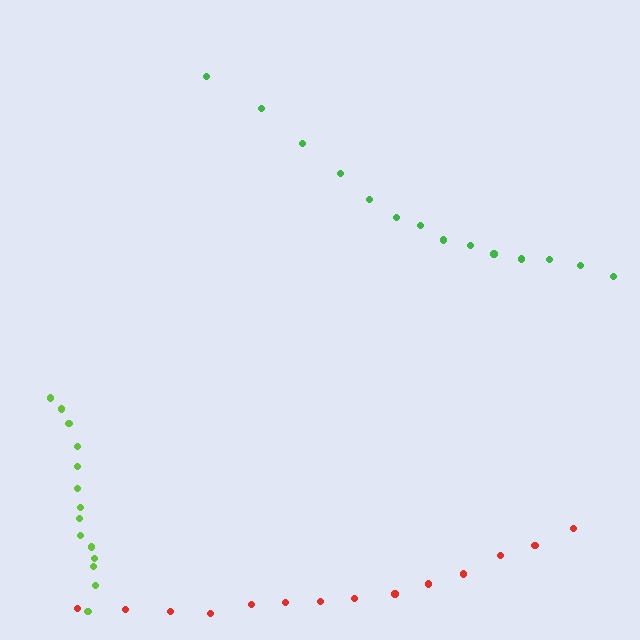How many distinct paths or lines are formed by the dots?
There are 3 distinct paths.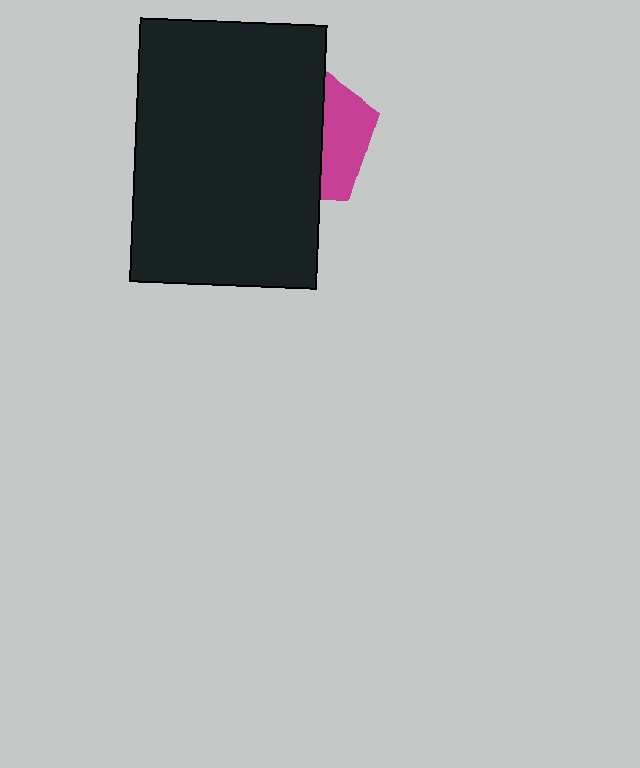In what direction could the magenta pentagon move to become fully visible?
The magenta pentagon could move right. That would shift it out from behind the black rectangle entirely.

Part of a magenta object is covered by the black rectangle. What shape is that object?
It is a pentagon.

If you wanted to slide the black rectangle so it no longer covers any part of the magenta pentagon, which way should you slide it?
Slide it left — that is the most direct way to separate the two shapes.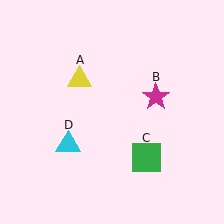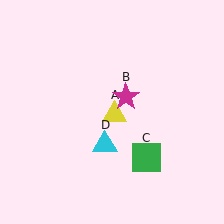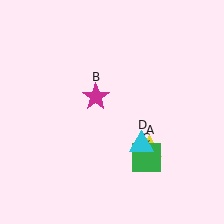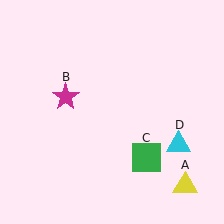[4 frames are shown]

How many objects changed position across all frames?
3 objects changed position: yellow triangle (object A), magenta star (object B), cyan triangle (object D).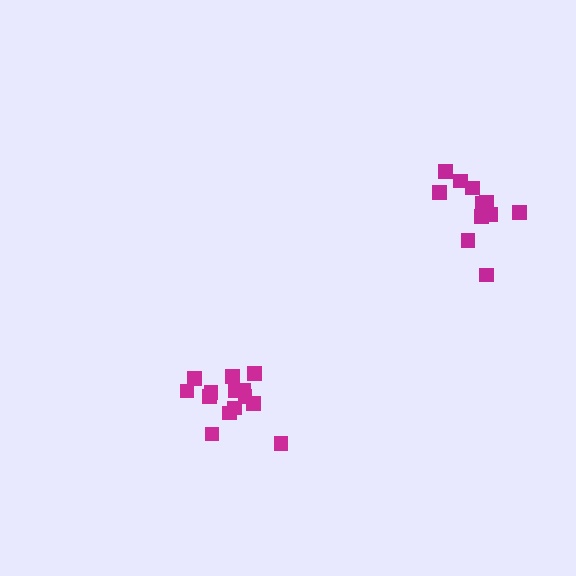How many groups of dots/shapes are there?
There are 2 groups.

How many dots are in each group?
Group 1: 14 dots, Group 2: 11 dots (25 total).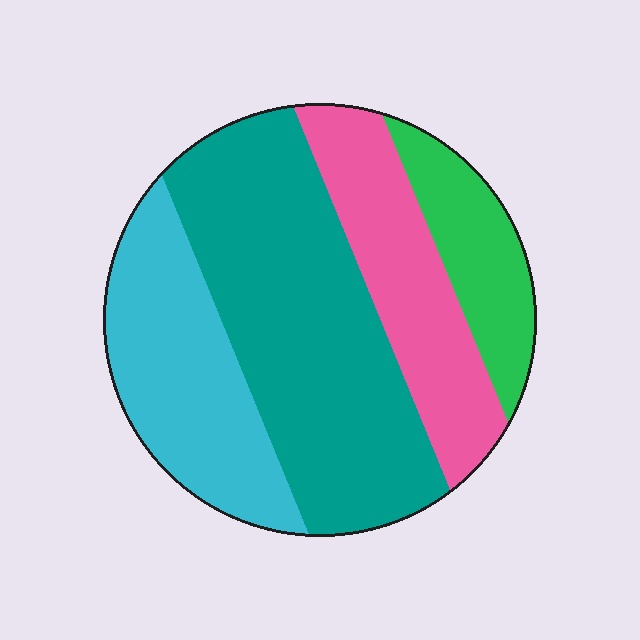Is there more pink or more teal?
Teal.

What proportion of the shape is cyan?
Cyan covers about 25% of the shape.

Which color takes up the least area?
Green, at roughly 15%.